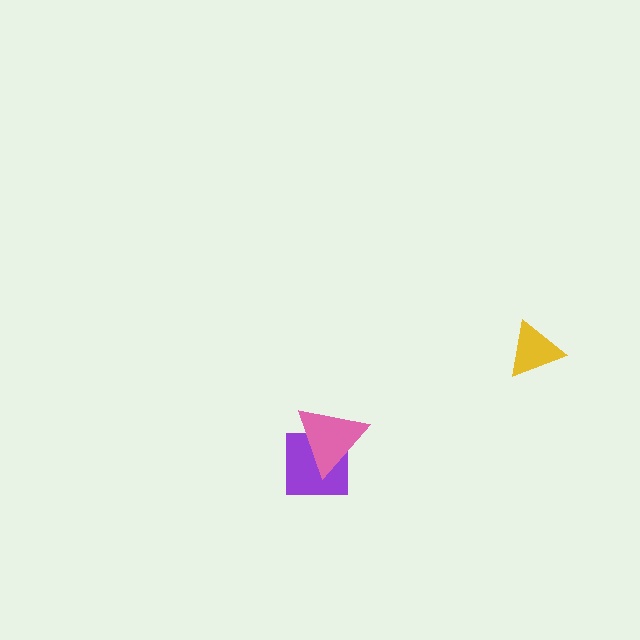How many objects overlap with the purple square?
1 object overlaps with the purple square.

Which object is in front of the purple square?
The pink triangle is in front of the purple square.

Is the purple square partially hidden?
Yes, it is partially covered by another shape.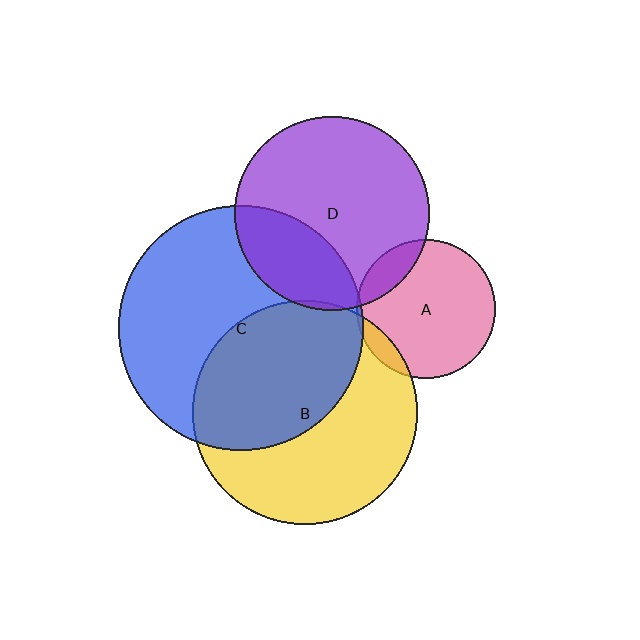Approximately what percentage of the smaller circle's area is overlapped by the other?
Approximately 10%.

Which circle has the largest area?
Circle C (blue).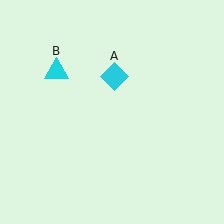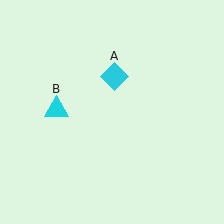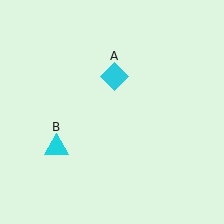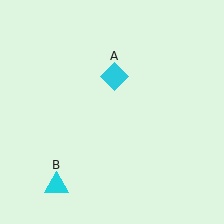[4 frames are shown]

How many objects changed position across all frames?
1 object changed position: cyan triangle (object B).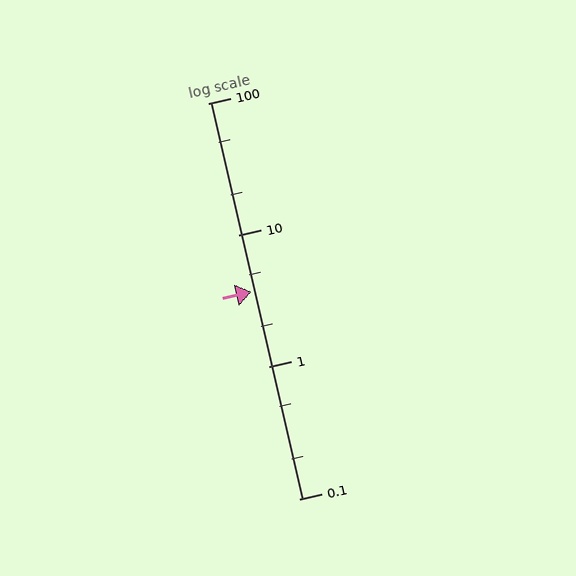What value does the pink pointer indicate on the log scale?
The pointer indicates approximately 3.7.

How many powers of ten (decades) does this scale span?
The scale spans 3 decades, from 0.1 to 100.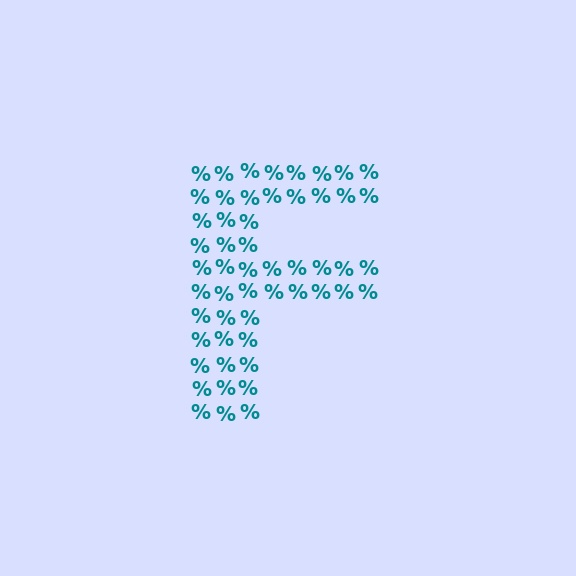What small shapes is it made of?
It is made of small percent signs.